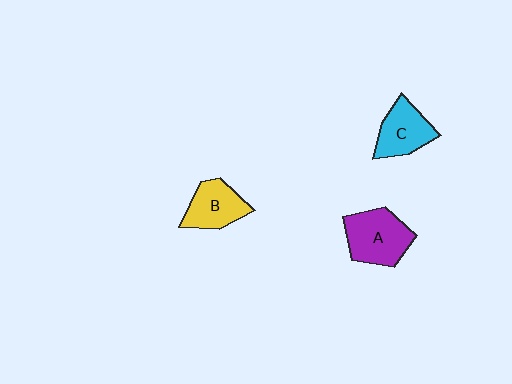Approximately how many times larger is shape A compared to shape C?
Approximately 1.3 times.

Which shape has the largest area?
Shape A (purple).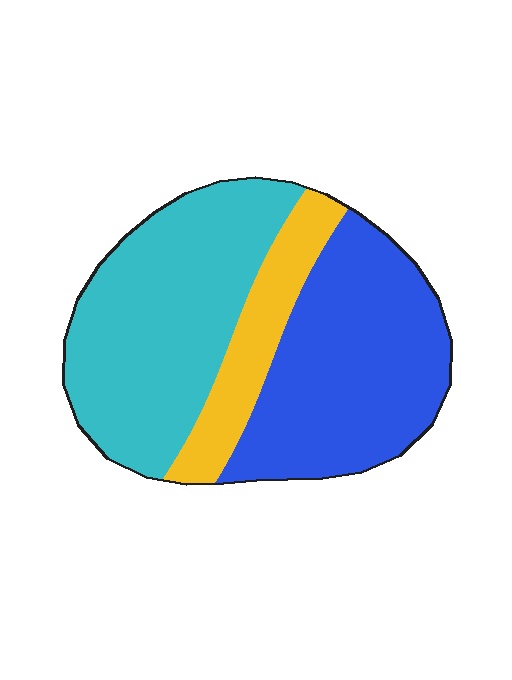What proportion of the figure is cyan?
Cyan covers 43% of the figure.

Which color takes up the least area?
Yellow, at roughly 15%.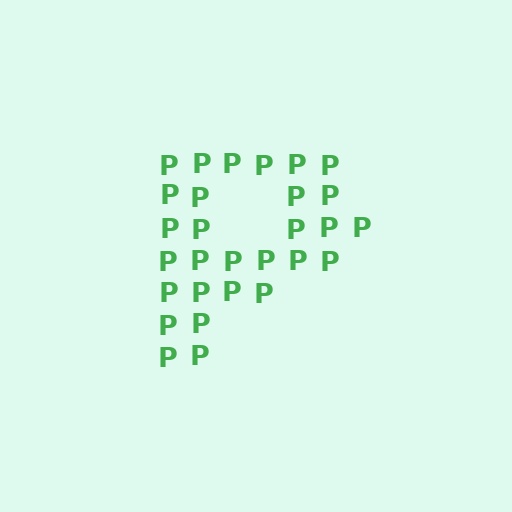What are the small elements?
The small elements are letter P's.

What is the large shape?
The large shape is the letter P.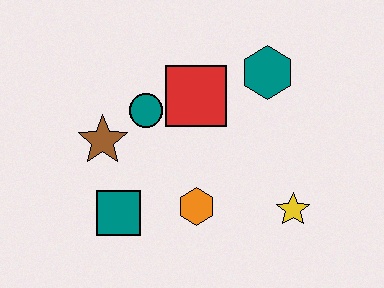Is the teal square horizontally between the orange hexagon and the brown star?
Yes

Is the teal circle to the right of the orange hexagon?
No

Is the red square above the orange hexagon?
Yes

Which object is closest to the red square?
The teal circle is closest to the red square.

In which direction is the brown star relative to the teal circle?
The brown star is to the left of the teal circle.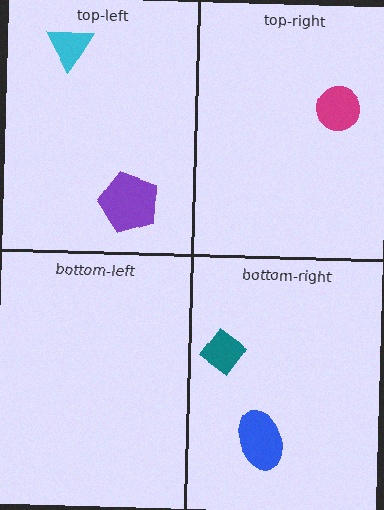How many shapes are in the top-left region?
2.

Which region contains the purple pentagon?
The top-left region.